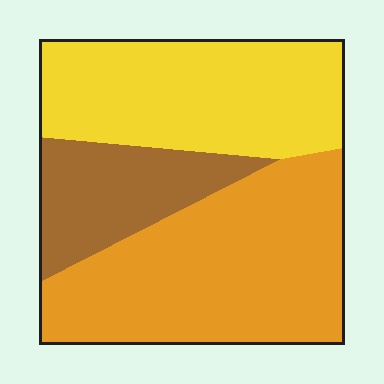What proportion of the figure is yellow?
Yellow covers roughly 35% of the figure.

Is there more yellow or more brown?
Yellow.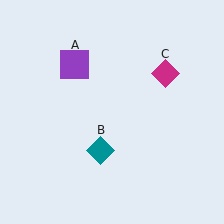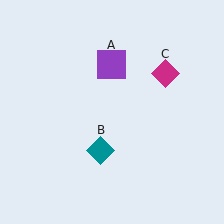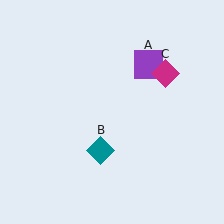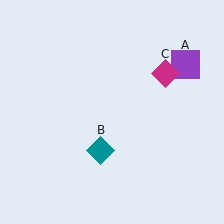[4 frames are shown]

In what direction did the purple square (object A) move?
The purple square (object A) moved right.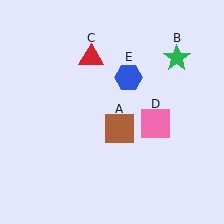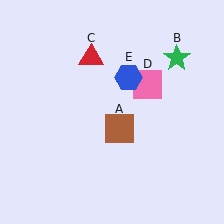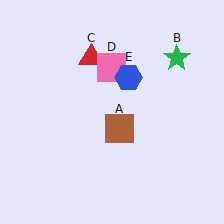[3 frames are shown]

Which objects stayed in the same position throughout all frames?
Brown square (object A) and green star (object B) and red triangle (object C) and blue hexagon (object E) remained stationary.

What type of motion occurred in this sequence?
The pink square (object D) rotated counterclockwise around the center of the scene.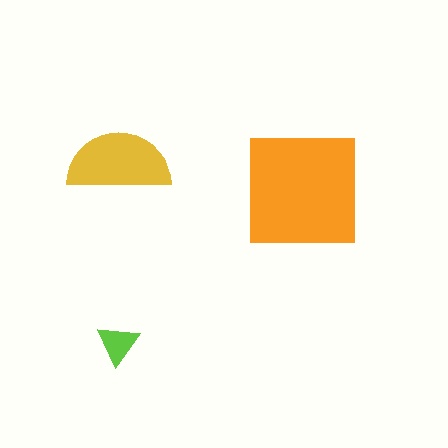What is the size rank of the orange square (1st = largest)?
1st.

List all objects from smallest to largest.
The lime triangle, the yellow semicircle, the orange square.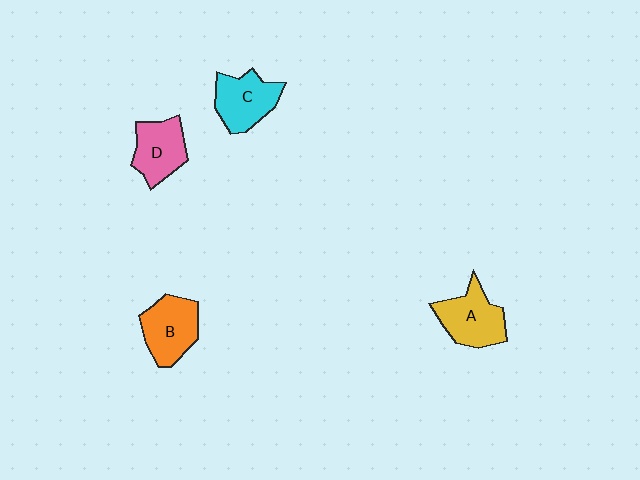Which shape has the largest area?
Shape A (yellow).